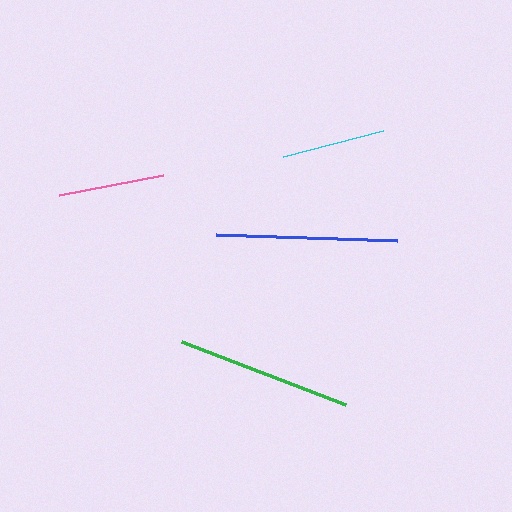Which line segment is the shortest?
The cyan line is the shortest at approximately 103 pixels.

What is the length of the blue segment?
The blue segment is approximately 182 pixels long.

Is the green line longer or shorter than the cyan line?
The green line is longer than the cyan line.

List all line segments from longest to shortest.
From longest to shortest: blue, green, pink, cyan.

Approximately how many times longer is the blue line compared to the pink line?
The blue line is approximately 1.7 times the length of the pink line.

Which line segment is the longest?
The blue line is the longest at approximately 182 pixels.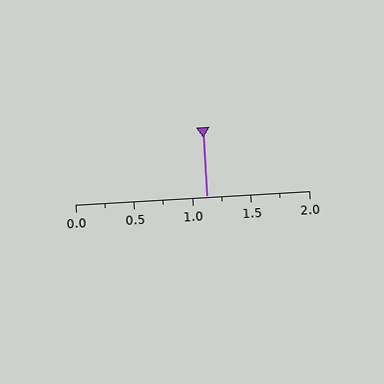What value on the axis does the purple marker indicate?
The marker indicates approximately 1.12.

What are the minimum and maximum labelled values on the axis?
The axis runs from 0.0 to 2.0.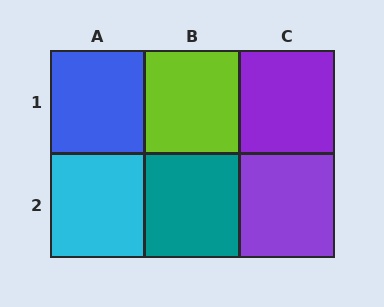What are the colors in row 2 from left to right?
Cyan, teal, purple.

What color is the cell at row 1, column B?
Lime.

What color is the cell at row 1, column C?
Purple.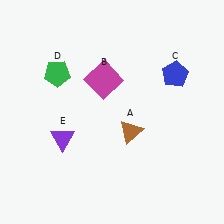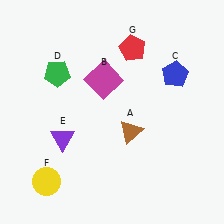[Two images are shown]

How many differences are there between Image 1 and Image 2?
There are 2 differences between the two images.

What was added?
A yellow circle (F), a red pentagon (G) were added in Image 2.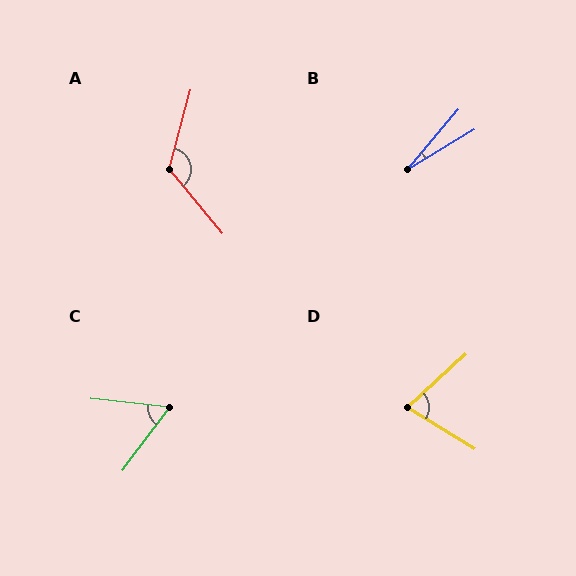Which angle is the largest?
A, at approximately 125 degrees.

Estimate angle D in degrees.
Approximately 74 degrees.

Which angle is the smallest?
B, at approximately 19 degrees.